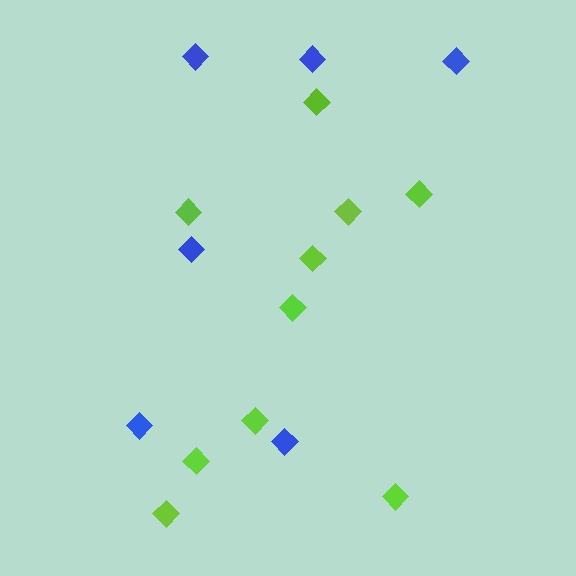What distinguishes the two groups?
There are 2 groups: one group of blue diamonds (6) and one group of lime diamonds (10).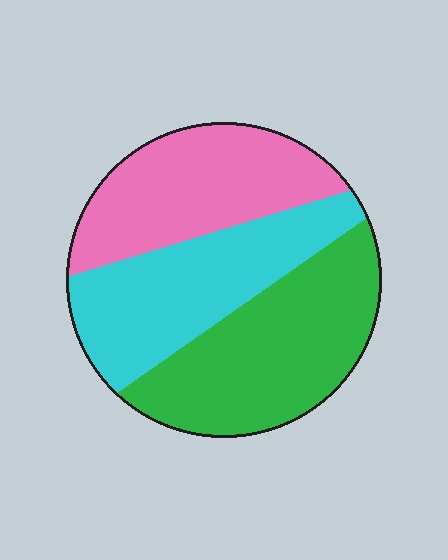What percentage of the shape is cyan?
Cyan covers around 30% of the shape.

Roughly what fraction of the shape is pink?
Pink covers 31% of the shape.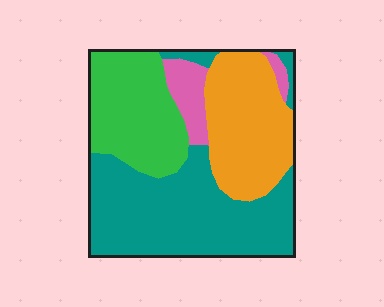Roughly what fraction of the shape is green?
Green takes up between a sixth and a third of the shape.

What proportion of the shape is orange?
Orange takes up between a sixth and a third of the shape.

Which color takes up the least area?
Pink, at roughly 5%.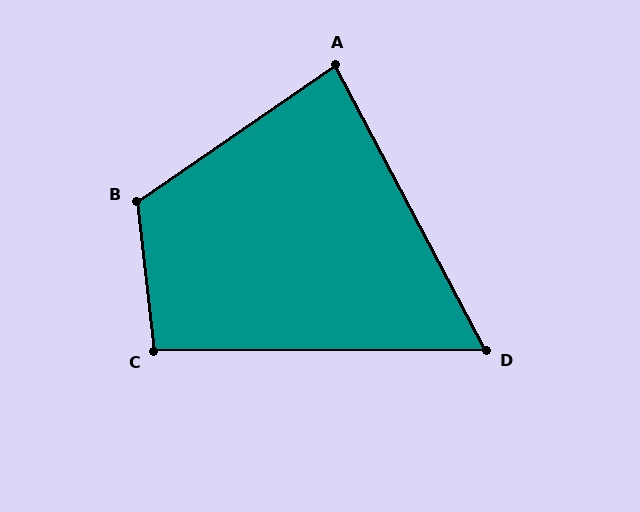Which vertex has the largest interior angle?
B, at approximately 118 degrees.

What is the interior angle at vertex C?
Approximately 96 degrees (obtuse).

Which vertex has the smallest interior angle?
D, at approximately 62 degrees.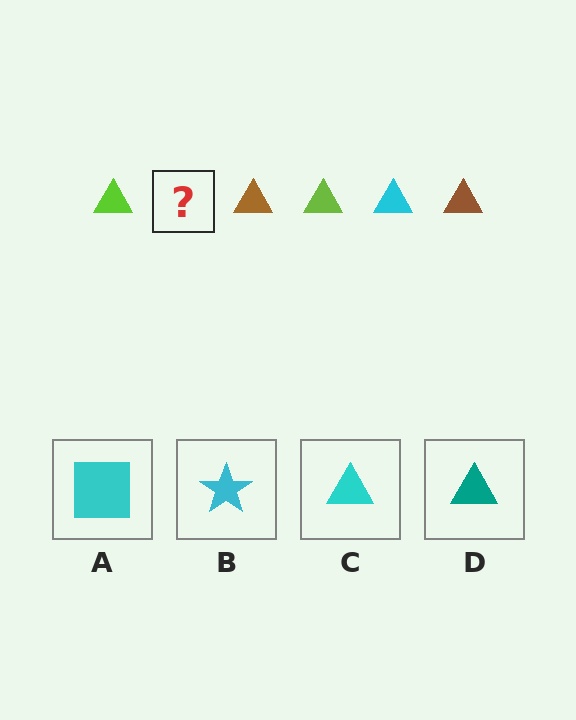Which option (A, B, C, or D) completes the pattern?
C.